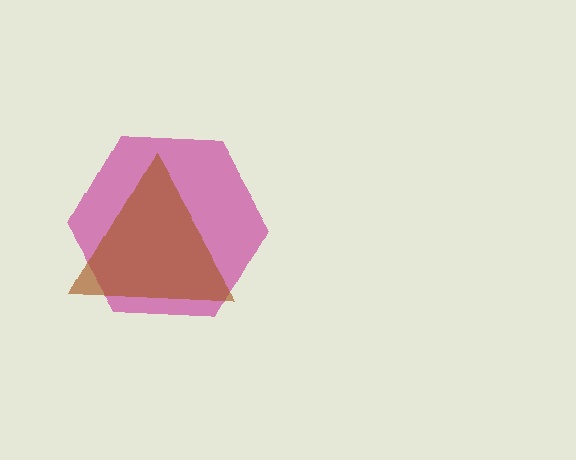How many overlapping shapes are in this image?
There are 2 overlapping shapes in the image.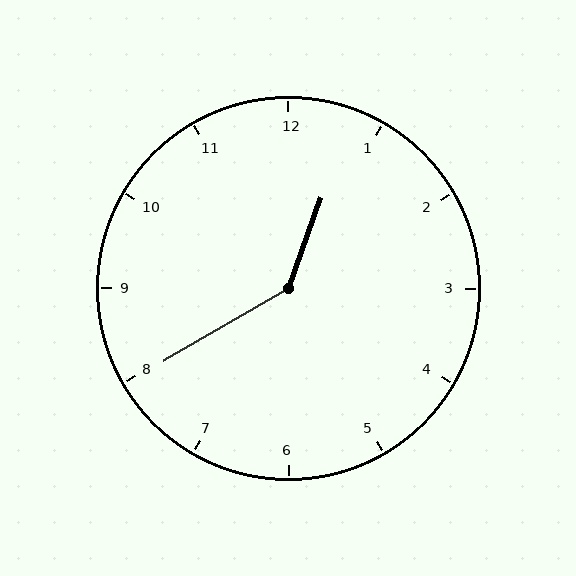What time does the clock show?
12:40.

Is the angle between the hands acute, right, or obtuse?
It is obtuse.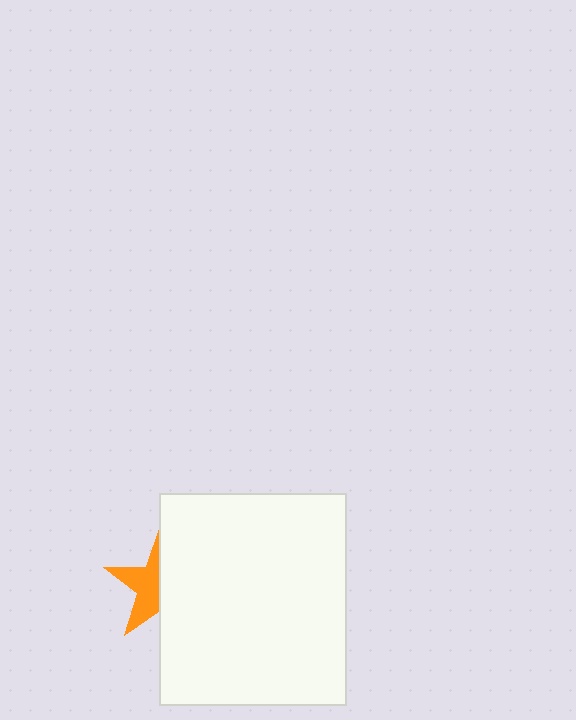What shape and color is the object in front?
The object in front is a white rectangle.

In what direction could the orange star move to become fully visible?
The orange star could move left. That would shift it out from behind the white rectangle entirely.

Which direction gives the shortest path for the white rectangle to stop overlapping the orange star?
Moving right gives the shortest separation.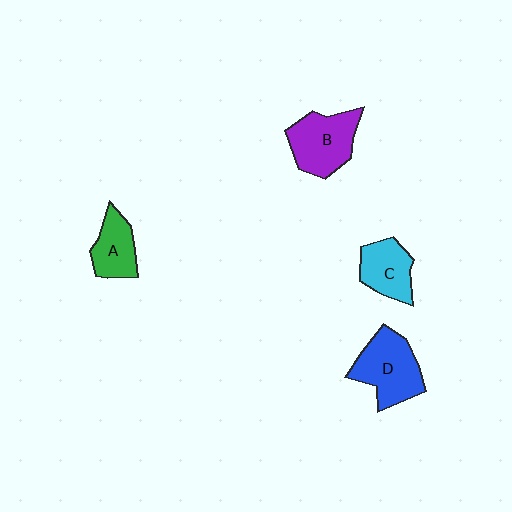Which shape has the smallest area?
Shape A (green).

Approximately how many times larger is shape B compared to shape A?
Approximately 1.5 times.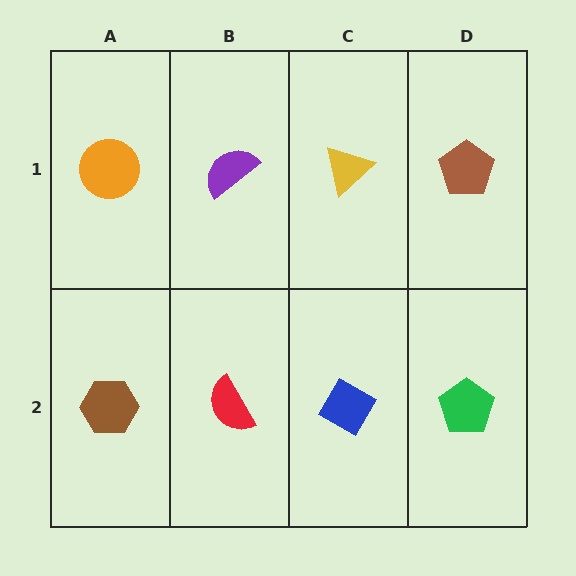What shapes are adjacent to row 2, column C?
A yellow triangle (row 1, column C), a red semicircle (row 2, column B), a green pentagon (row 2, column D).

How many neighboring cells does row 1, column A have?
2.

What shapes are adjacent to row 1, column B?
A red semicircle (row 2, column B), an orange circle (row 1, column A), a yellow triangle (row 1, column C).